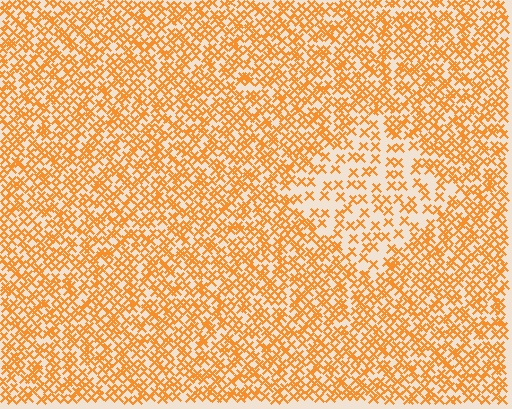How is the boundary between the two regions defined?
The boundary is defined by a change in element density (approximately 2.1x ratio). All elements are the same color, size, and shape.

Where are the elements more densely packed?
The elements are more densely packed outside the diamond boundary.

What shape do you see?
I see a diamond.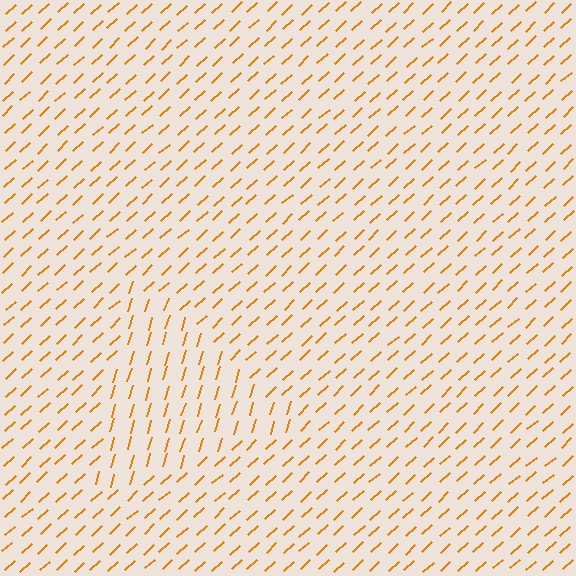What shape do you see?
I see a triangle.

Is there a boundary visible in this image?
Yes, there is a texture boundary formed by a change in line orientation.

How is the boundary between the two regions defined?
The boundary is defined purely by a change in line orientation (approximately 30 degrees difference). All lines are the same color and thickness.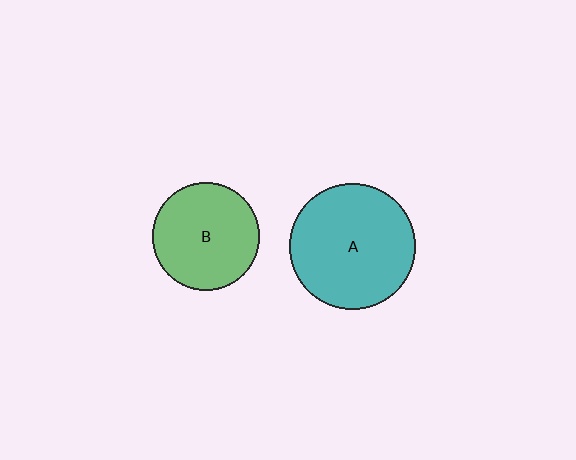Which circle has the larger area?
Circle A (teal).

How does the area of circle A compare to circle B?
Approximately 1.4 times.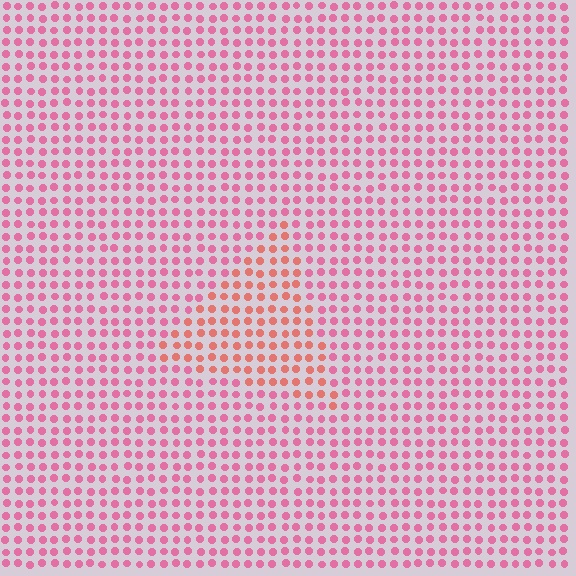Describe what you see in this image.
The image is filled with small pink elements in a uniform arrangement. A triangle-shaped region is visible where the elements are tinted to a slightly different hue, forming a subtle color boundary.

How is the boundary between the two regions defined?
The boundary is defined purely by a slight shift in hue (about 31 degrees). Spacing, size, and orientation are identical on both sides.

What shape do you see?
I see a triangle.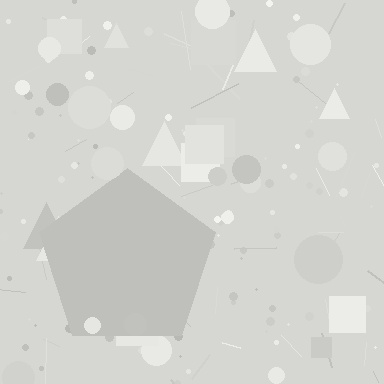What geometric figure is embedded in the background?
A pentagon is embedded in the background.